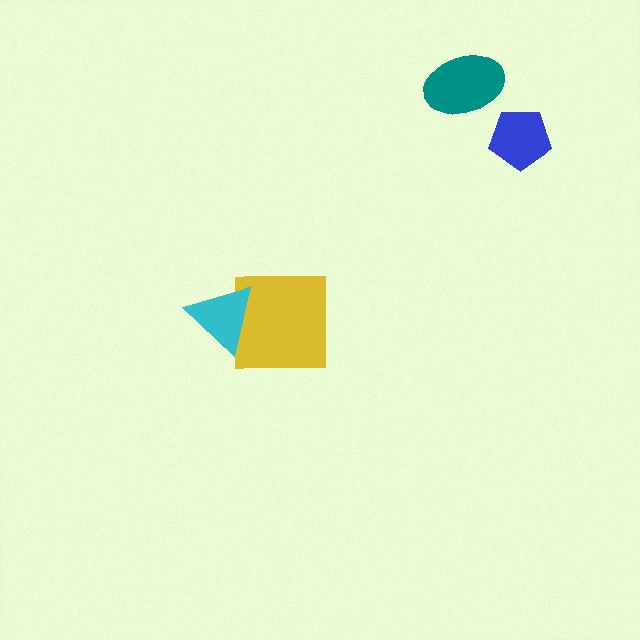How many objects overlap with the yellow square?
1 object overlaps with the yellow square.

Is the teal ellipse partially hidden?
No, no other shape covers it.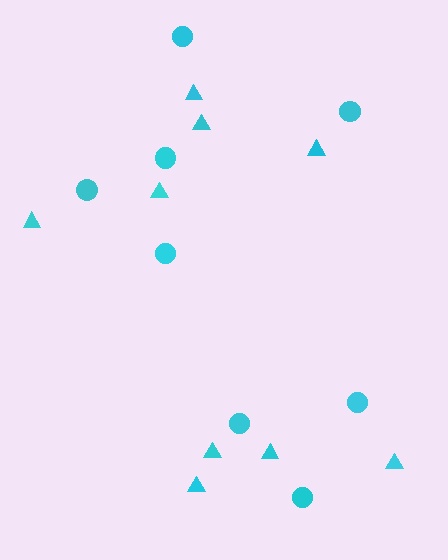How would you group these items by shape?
There are 2 groups: one group of circles (8) and one group of triangles (9).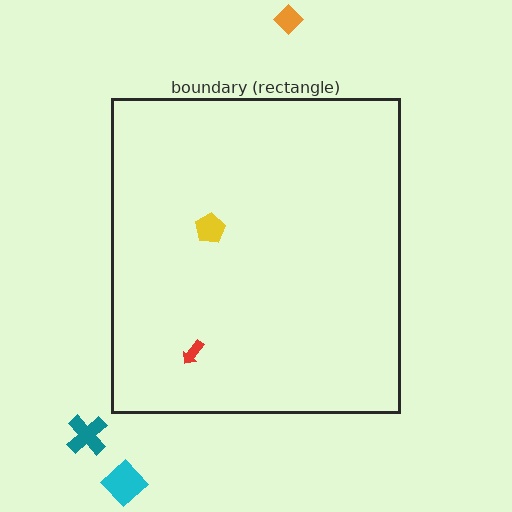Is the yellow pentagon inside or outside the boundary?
Inside.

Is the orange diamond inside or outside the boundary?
Outside.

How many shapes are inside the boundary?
2 inside, 3 outside.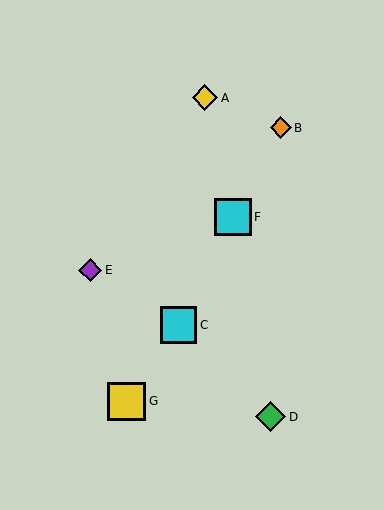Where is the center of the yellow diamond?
The center of the yellow diamond is at (205, 98).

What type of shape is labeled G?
Shape G is a yellow square.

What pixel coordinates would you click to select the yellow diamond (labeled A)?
Click at (205, 98) to select the yellow diamond A.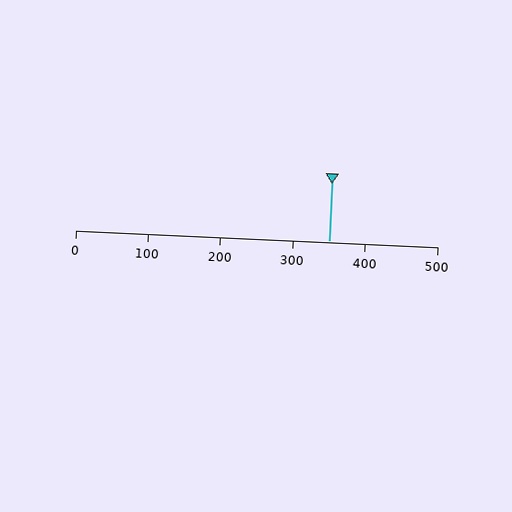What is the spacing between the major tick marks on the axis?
The major ticks are spaced 100 apart.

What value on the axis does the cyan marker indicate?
The marker indicates approximately 350.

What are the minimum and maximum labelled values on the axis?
The axis runs from 0 to 500.